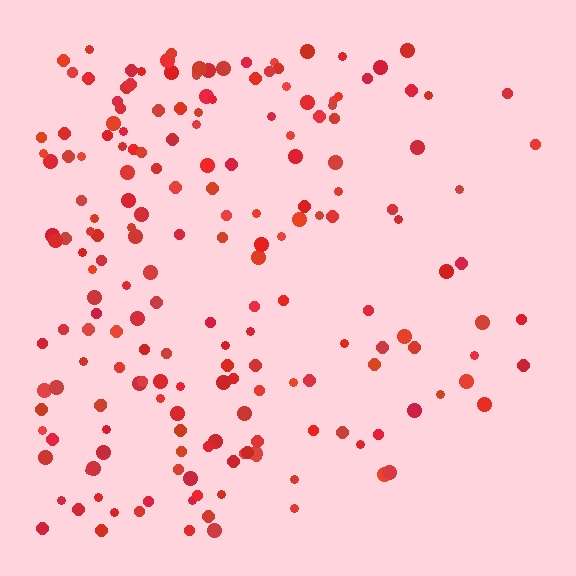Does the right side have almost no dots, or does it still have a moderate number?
Still a moderate number, just noticeably fewer than the left.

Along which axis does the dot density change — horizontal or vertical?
Horizontal.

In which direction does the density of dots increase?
From right to left, with the left side densest.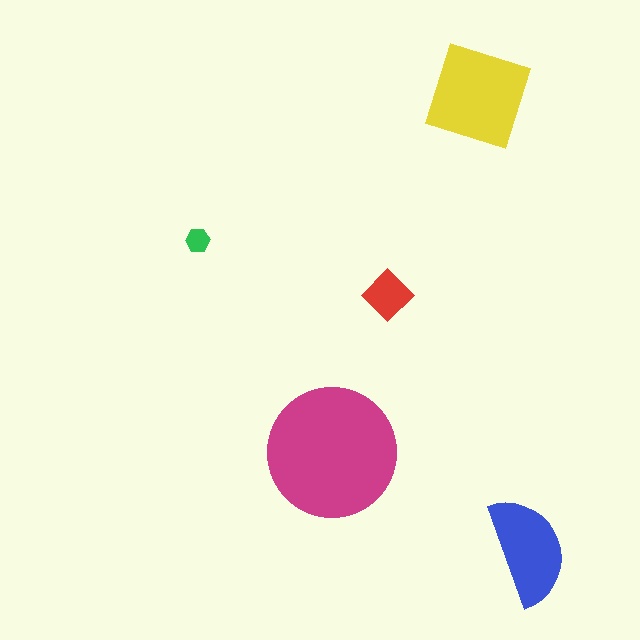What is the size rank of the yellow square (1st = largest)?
2nd.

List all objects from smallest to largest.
The green hexagon, the red diamond, the blue semicircle, the yellow square, the magenta circle.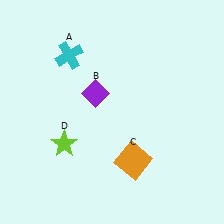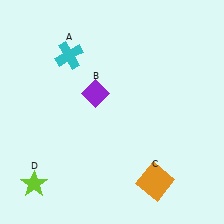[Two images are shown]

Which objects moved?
The objects that moved are: the orange square (C), the lime star (D).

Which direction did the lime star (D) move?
The lime star (D) moved down.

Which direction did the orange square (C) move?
The orange square (C) moved right.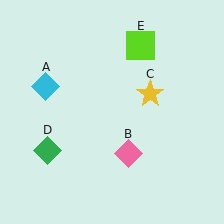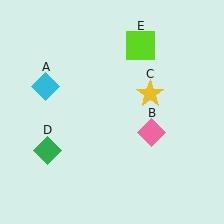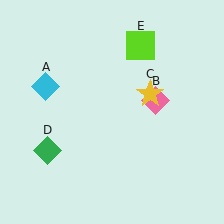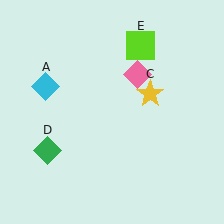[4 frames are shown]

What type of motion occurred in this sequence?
The pink diamond (object B) rotated counterclockwise around the center of the scene.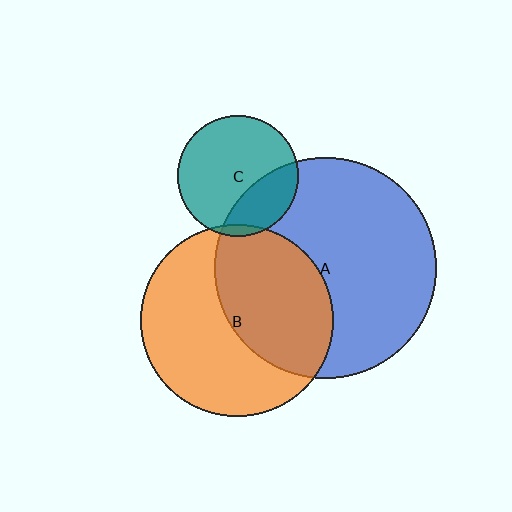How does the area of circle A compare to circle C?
Approximately 3.4 times.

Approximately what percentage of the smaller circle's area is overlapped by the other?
Approximately 30%.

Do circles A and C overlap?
Yes.